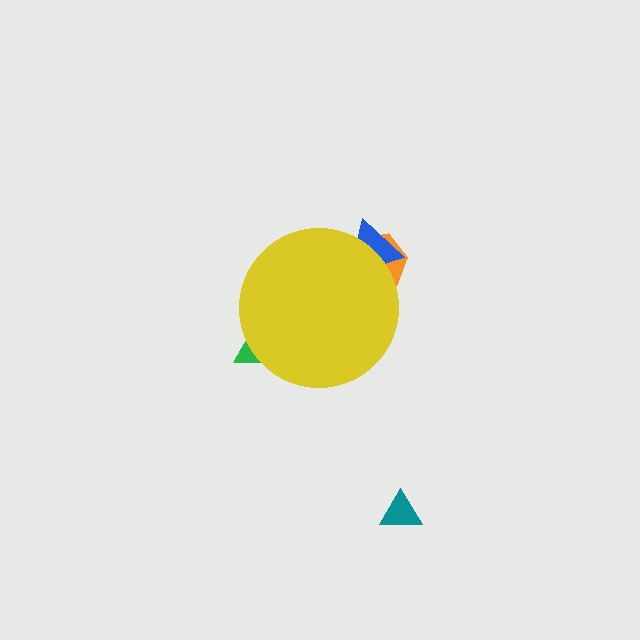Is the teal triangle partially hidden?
No, the teal triangle is fully visible.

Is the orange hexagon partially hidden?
Yes, the orange hexagon is partially hidden behind the yellow circle.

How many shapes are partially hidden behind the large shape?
3 shapes are partially hidden.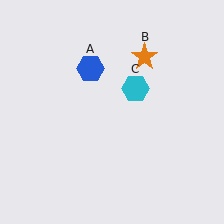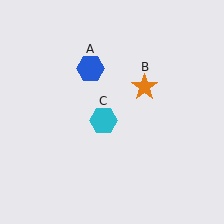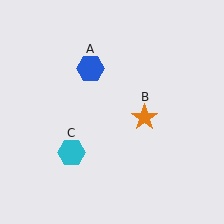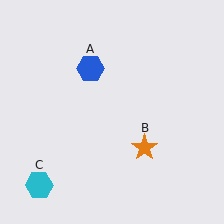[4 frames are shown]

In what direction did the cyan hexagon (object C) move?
The cyan hexagon (object C) moved down and to the left.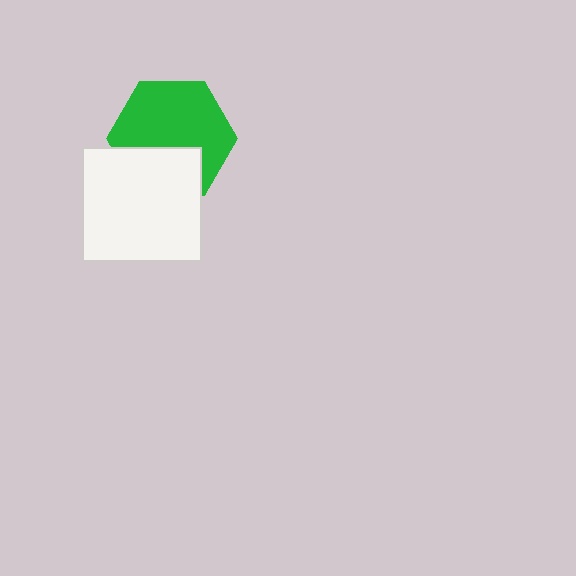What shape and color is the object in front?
The object in front is a white rectangle.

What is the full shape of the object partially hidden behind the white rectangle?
The partially hidden object is a green hexagon.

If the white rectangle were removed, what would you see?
You would see the complete green hexagon.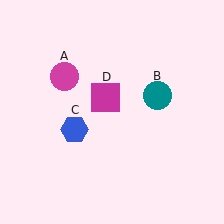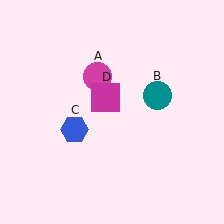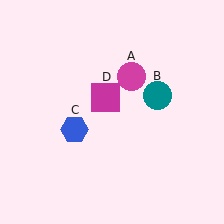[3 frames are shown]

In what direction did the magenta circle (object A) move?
The magenta circle (object A) moved right.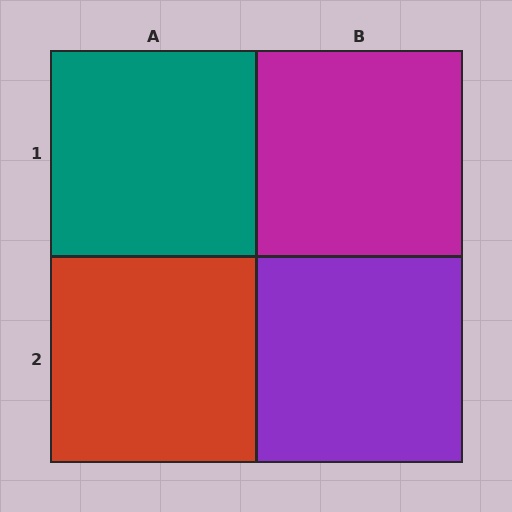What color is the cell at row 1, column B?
Magenta.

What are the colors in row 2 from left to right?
Red, purple.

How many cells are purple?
1 cell is purple.